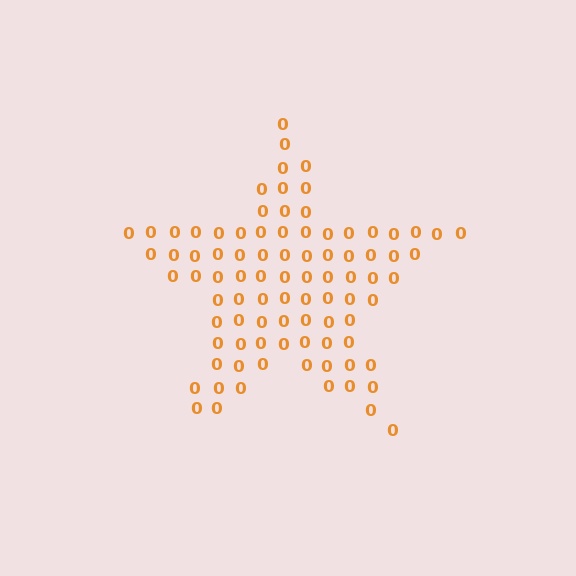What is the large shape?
The large shape is a star.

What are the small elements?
The small elements are digit 0's.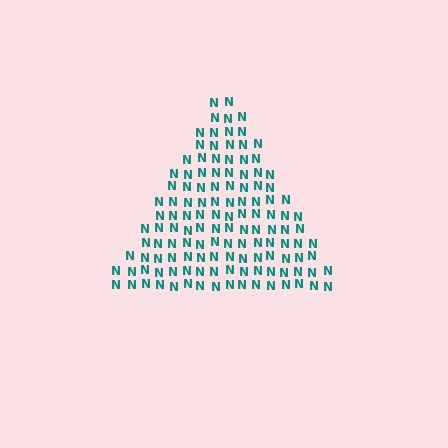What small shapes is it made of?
It is made of small letter N's.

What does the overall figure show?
The overall figure shows a triangle.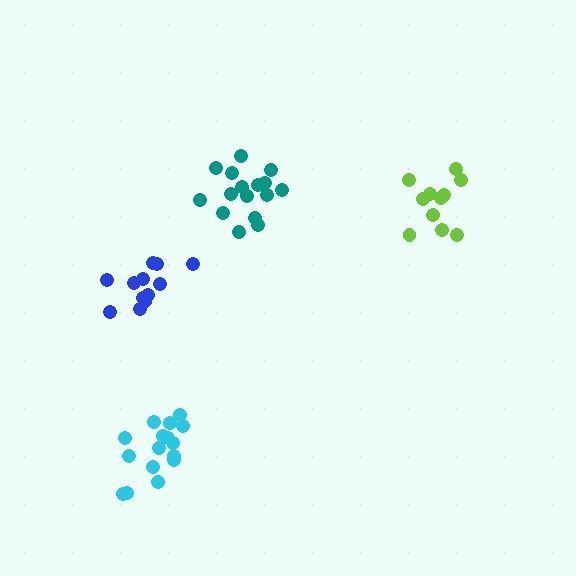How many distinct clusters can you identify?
There are 4 distinct clusters.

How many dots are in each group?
Group 1: 11 dots, Group 2: 16 dots, Group 3: 12 dots, Group 4: 16 dots (55 total).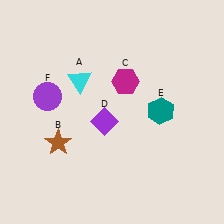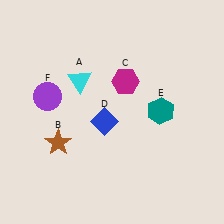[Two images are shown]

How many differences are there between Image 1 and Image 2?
There is 1 difference between the two images.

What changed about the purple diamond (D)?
In Image 1, D is purple. In Image 2, it changed to blue.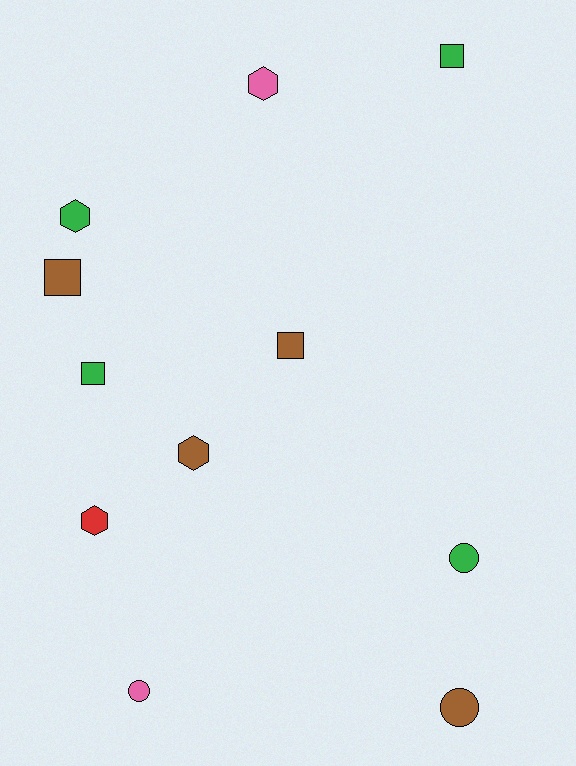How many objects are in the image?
There are 11 objects.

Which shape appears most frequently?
Hexagon, with 4 objects.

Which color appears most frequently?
Brown, with 4 objects.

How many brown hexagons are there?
There is 1 brown hexagon.